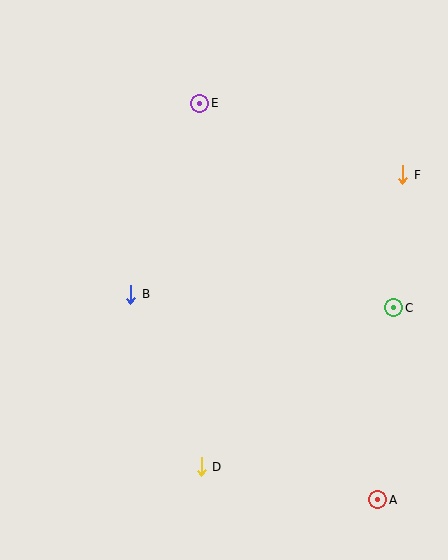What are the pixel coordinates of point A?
Point A is at (378, 500).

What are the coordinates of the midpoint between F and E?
The midpoint between F and E is at (301, 139).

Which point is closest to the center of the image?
Point B at (131, 294) is closest to the center.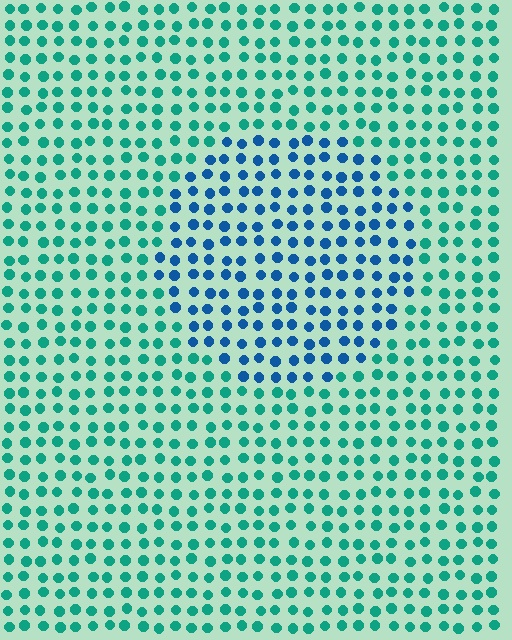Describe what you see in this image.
The image is filled with small teal elements in a uniform arrangement. A circle-shaped region is visible where the elements are tinted to a slightly different hue, forming a subtle color boundary.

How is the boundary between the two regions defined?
The boundary is defined purely by a slight shift in hue (about 42 degrees). Spacing, size, and orientation are identical on both sides.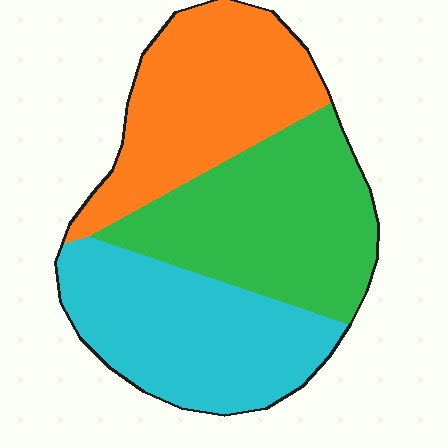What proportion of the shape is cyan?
Cyan covers 33% of the shape.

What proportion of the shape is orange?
Orange covers around 30% of the shape.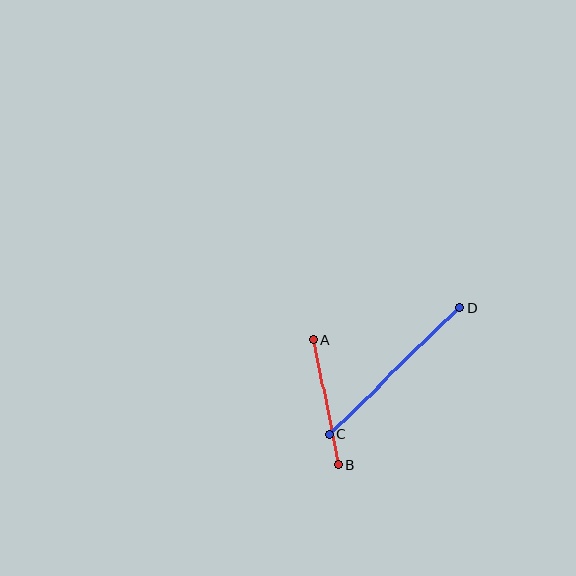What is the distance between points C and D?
The distance is approximately 182 pixels.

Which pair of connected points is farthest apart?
Points C and D are farthest apart.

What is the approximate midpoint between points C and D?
The midpoint is at approximately (394, 371) pixels.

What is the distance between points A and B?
The distance is approximately 127 pixels.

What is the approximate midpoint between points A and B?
The midpoint is at approximately (326, 402) pixels.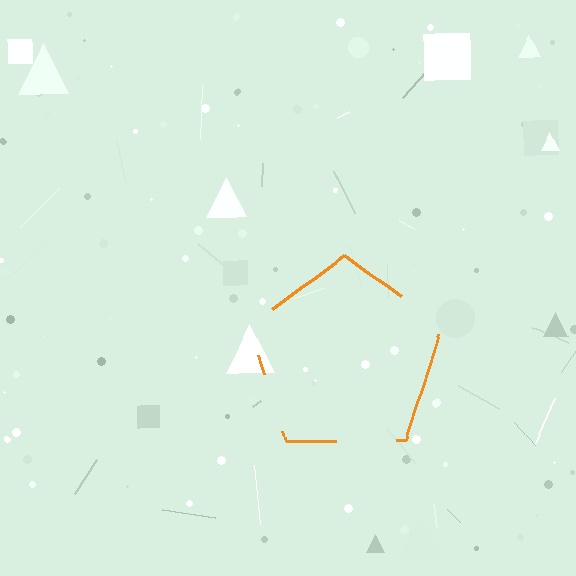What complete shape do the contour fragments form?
The contour fragments form a pentagon.